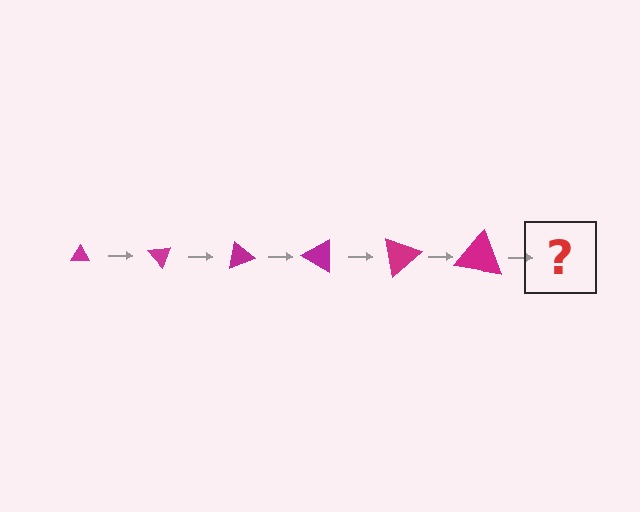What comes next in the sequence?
The next element should be a triangle, larger than the previous one and rotated 300 degrees from the start.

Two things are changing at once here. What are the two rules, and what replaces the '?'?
The two rules are that the triangle grows larger each step and it rotates 50 degrees each step. The '?' should be a triangle, larger than the previous one and rotated 300 degrees from the start.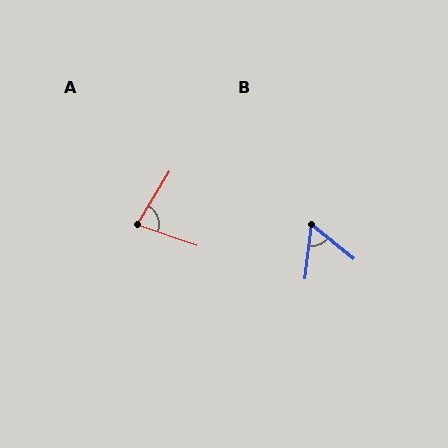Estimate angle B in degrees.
Approximately 59 degrees.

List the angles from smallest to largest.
B (59°), A (78°).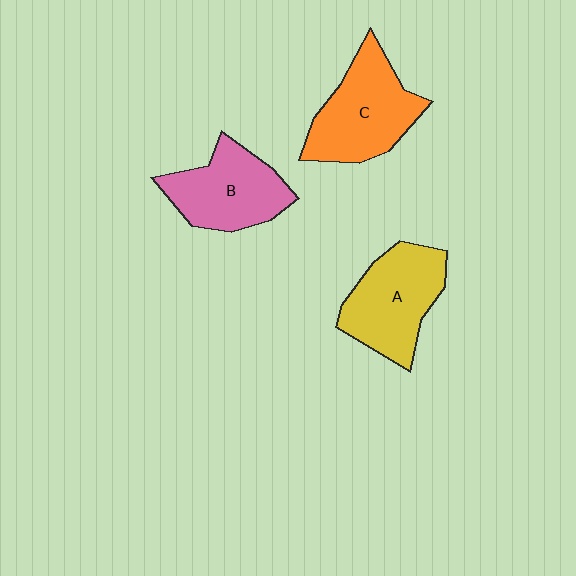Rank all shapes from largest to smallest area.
From largest to smallest: C (orange), A (yellow), B (pink).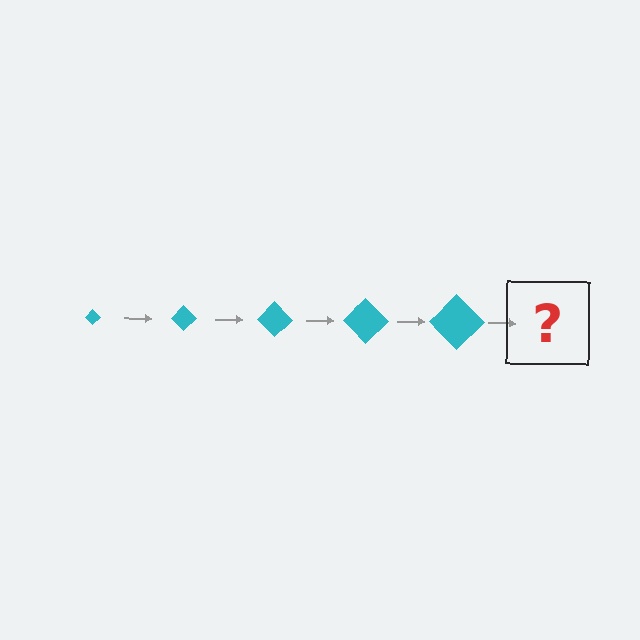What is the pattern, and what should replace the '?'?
The pattern is that the diamond gets progressively larger each step. The '?' should be a cyan diamond, larger than the previous one.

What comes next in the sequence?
The next element should be a cyan diamond, larger than the previous one.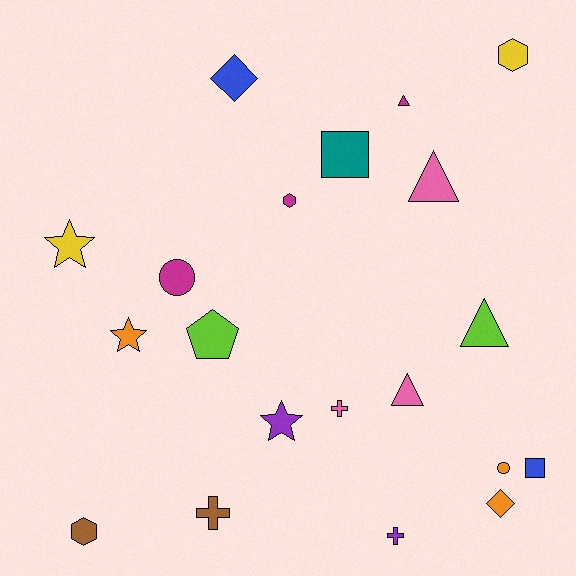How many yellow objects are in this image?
There are 2 yellow objects.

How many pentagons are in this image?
There is 1 pentagon.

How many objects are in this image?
There are 20 objects.